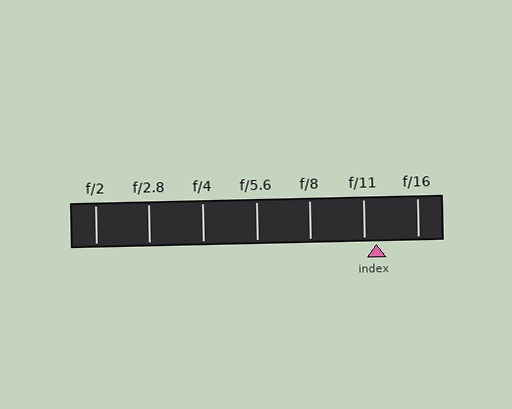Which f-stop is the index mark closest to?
The index mark is closest to f/11.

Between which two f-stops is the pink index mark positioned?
The index mark is between f/11 and f/16.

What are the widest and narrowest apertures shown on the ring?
The widest aperture shown is f/2 and the narrowest is f/16.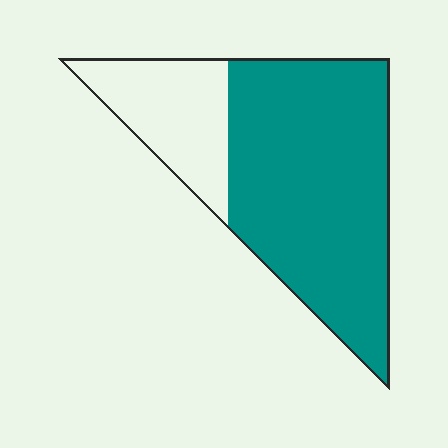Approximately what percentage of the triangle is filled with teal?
Approximately 75%.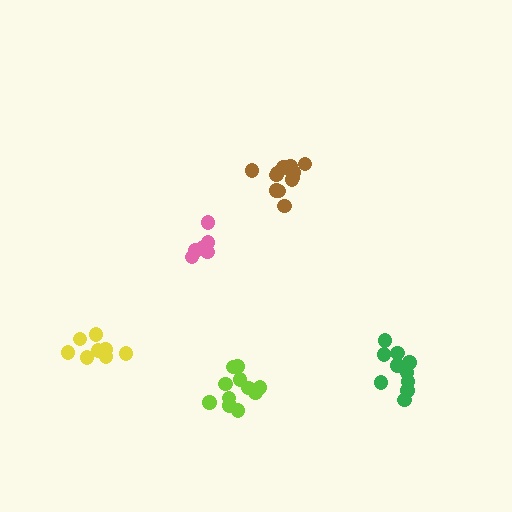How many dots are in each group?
Group 1: 6 dots, Group 2: 10 dots, Group 3: 12 dots, Group 4: 8 dots, Group 5: 11 dots (47 total).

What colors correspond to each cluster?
The clusters are colored: pink, green, brown, yellow, lime.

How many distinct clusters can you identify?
There are 5 distinct clusters.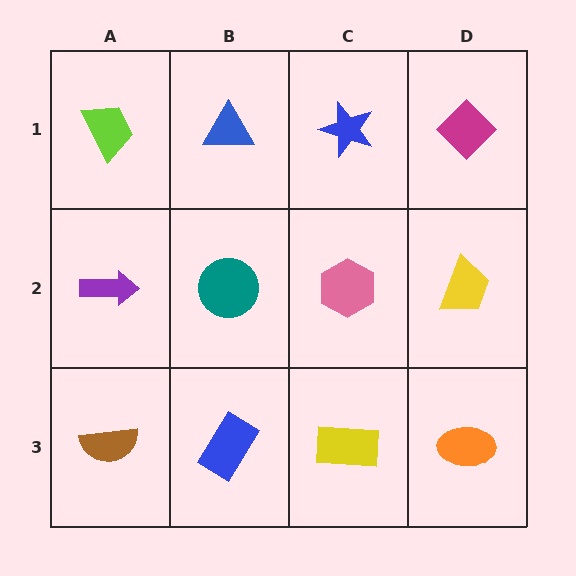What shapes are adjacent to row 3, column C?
A pink hexagon (row 2, column C), a blue rectangle (row 3, column B), an orange ellipse (row 3, column D).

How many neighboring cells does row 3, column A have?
2.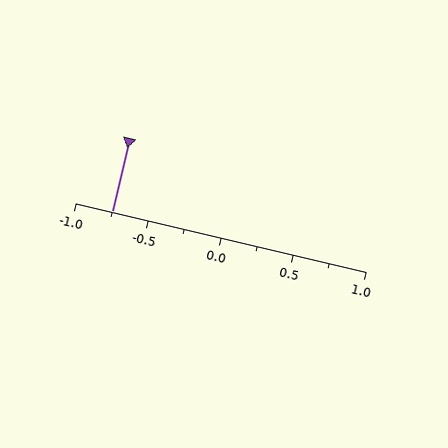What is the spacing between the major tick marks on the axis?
The major ticks are spaced 0.5 apart.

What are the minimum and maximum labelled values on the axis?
The axis runs from -1.0 to 1.0.